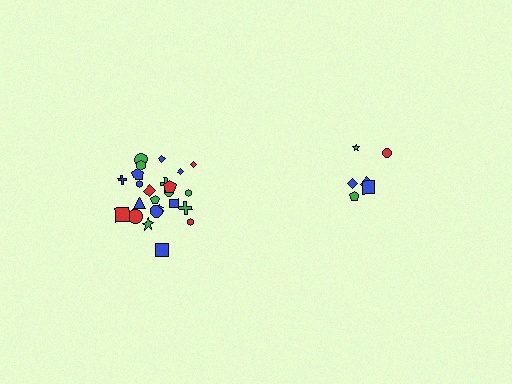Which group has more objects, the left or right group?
The left group.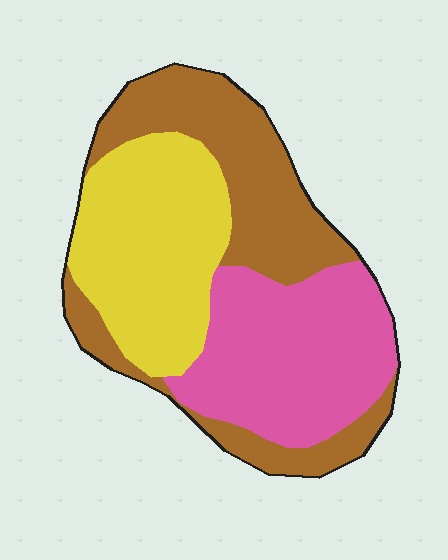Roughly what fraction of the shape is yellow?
Yellow covers about 30% of the shape.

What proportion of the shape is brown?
Brown covers 36% of the shape.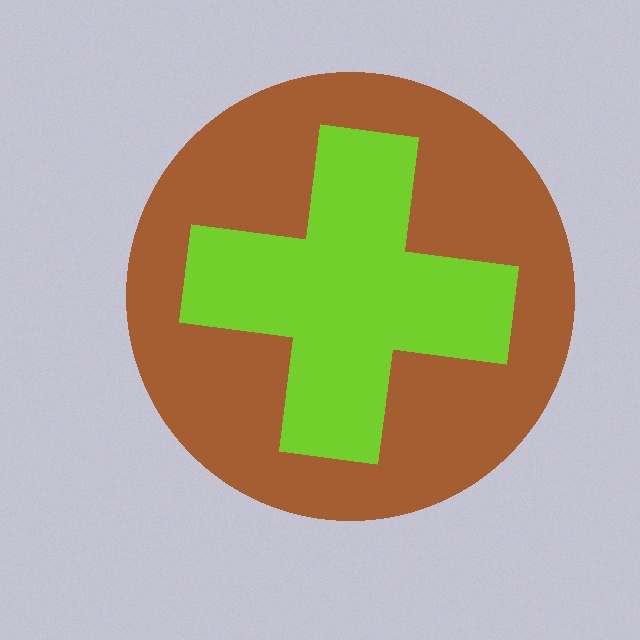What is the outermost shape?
The brown circle.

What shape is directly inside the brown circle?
The lime cross.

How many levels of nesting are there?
2.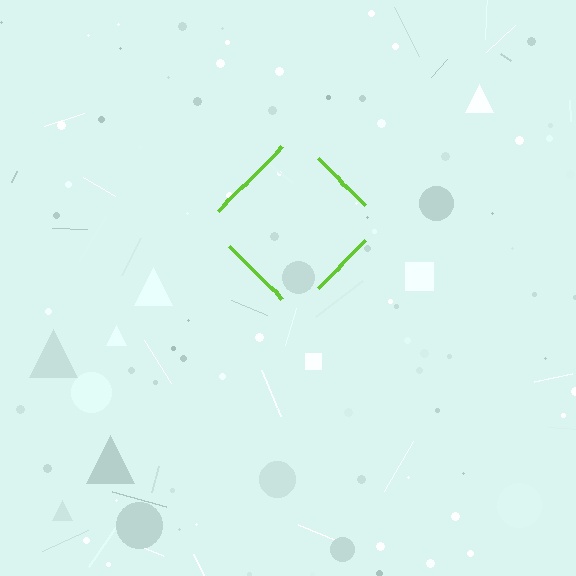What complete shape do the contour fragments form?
The contour fragments form a diamond.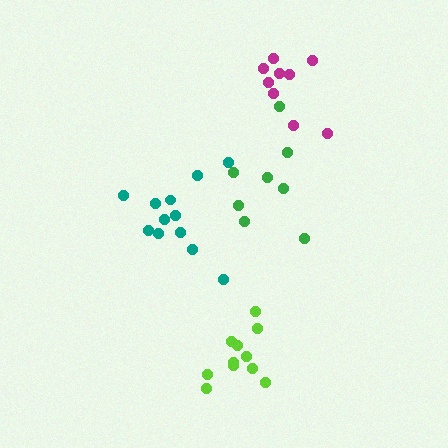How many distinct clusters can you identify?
There are 4 distinct clusters.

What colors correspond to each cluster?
The clusters are colored: lime, magenta, teal, green.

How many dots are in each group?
Group 1: 11 dots, Group 2: 9 dots, Group 3: 12 dots, Group 4: 8 dots (40 total).